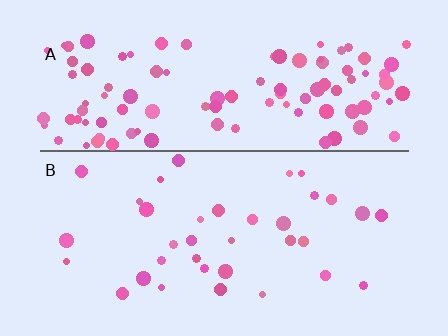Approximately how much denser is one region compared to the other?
Approximately 3.1× — region A over region B.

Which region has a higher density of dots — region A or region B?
A (the top).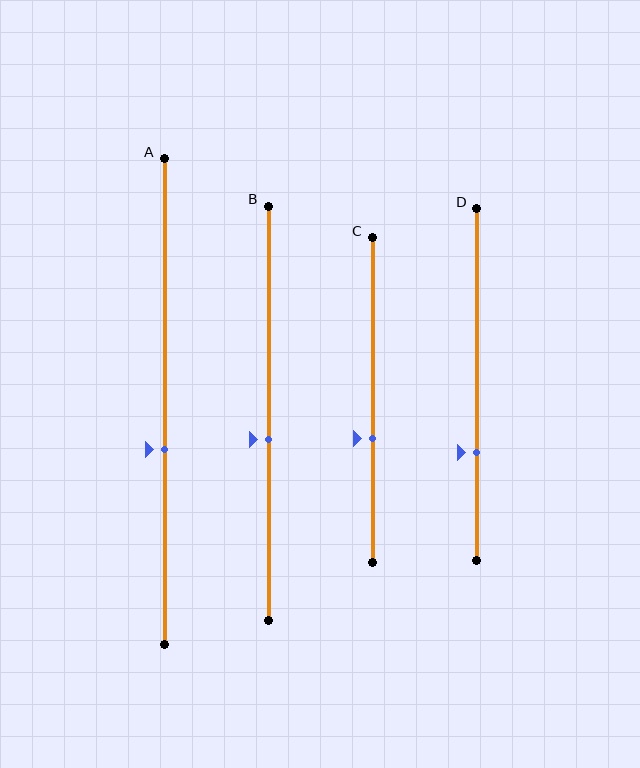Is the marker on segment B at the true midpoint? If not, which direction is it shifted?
No, the marker on segment B is shifted downward by about 6% of the segment length.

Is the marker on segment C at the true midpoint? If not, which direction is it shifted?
No, the marker on segment C is shifted downward by about 12% of the segment length.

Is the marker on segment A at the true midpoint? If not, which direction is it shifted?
No, the marker on segment A is shifted downward by about 10% of the segment length.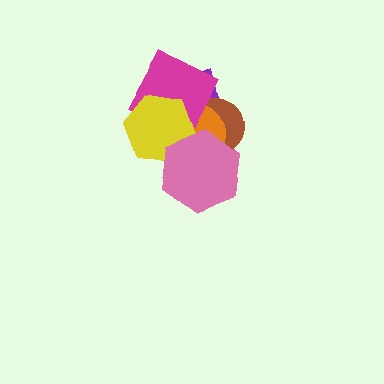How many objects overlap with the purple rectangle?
5 objects overlap with the purple rectangle.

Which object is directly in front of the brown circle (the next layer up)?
The orange circle is directly in front of the brown circle.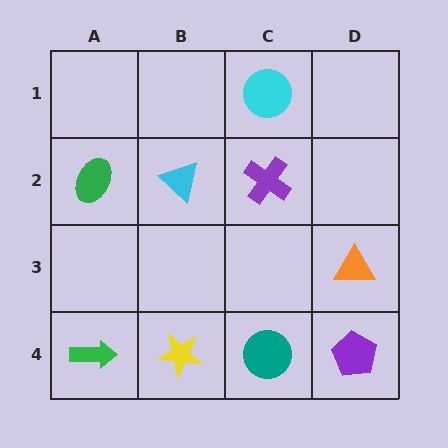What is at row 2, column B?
A cyan triangle.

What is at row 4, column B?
A yellow star.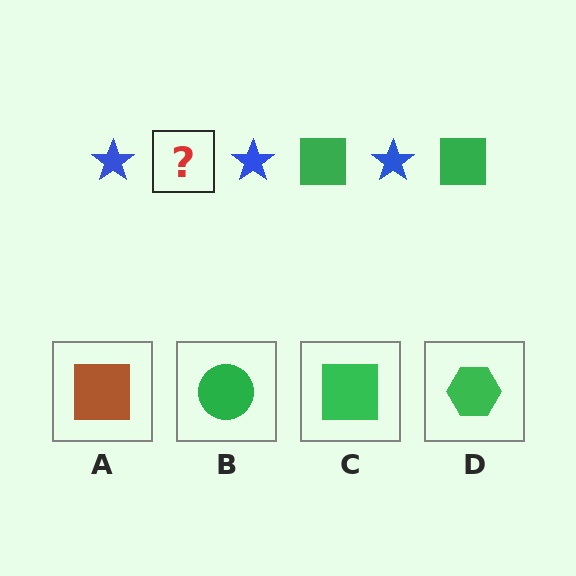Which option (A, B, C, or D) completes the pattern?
C.